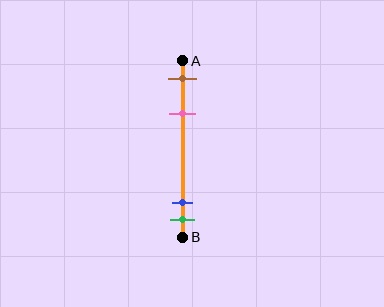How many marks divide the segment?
There are 4 marks dividing the segment.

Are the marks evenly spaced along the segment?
No, the marks are not evenly spaced.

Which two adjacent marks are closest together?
The blue and green marks are the closest adjacent pair.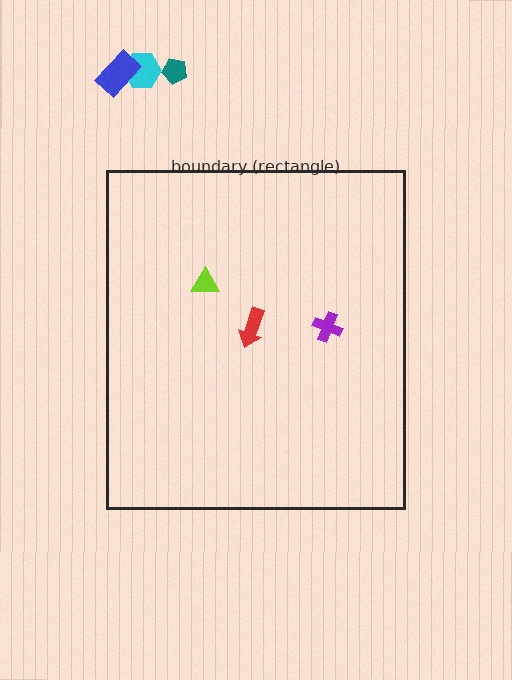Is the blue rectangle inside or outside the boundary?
Outside.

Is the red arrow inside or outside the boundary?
Inside.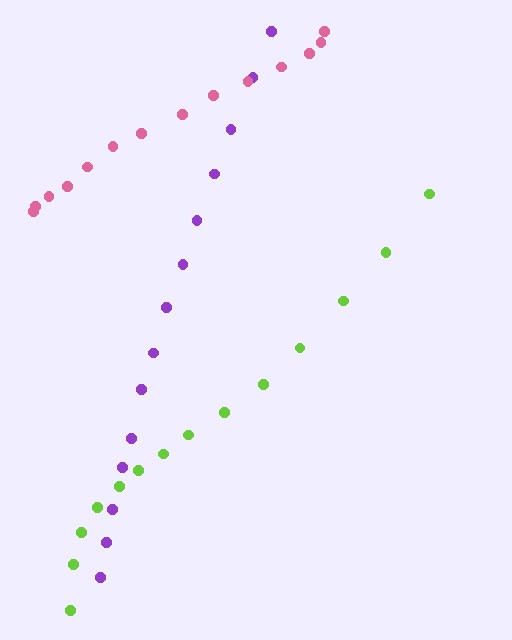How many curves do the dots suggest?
There are 3 distinct paths.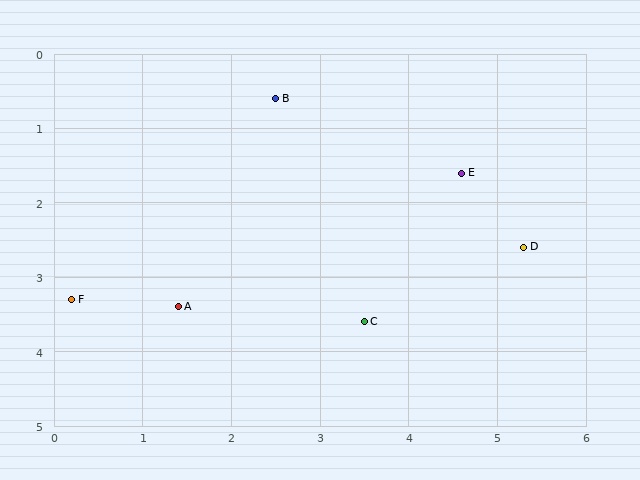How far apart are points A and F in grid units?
Points A and F are about 1.2 grid units apart.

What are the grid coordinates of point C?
Point C is at approximately (3.5, 3.6).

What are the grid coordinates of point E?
Point E is at approximately (4.6, 1.6).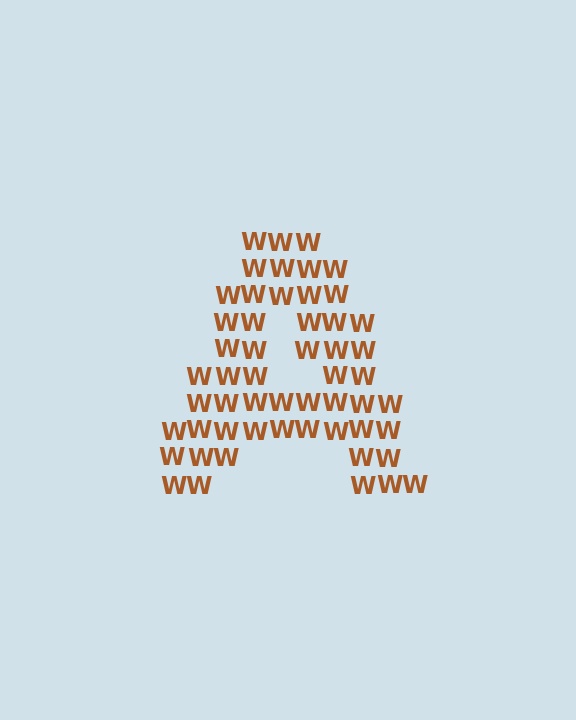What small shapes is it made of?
It is made of small letter W's.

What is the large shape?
The large shape is the letter A.